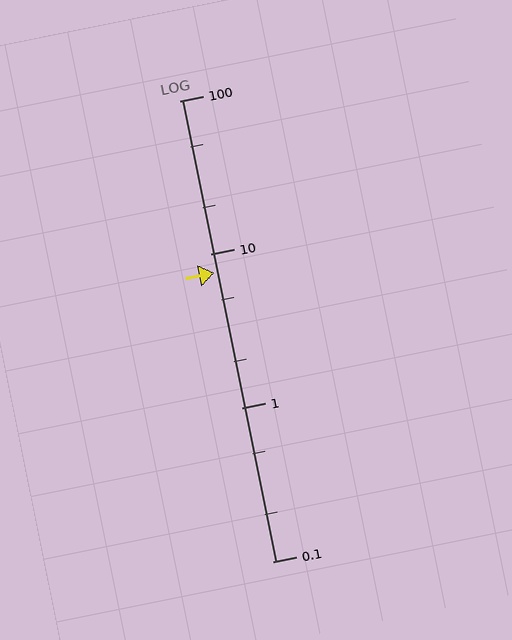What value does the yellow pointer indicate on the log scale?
The pointer indicates approximately 7.6.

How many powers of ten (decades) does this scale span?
The scale spans 3 decades, from 0.1 to 100.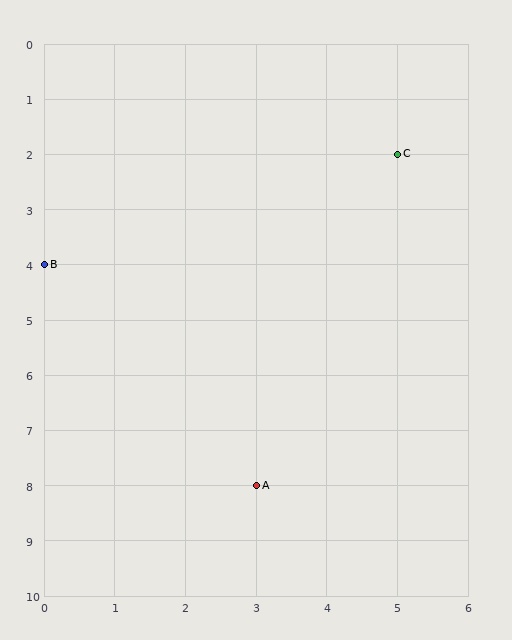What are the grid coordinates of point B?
Point B is at grid coordinates (0, 4).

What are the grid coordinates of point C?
Point C is at grid coordinates (5, 2).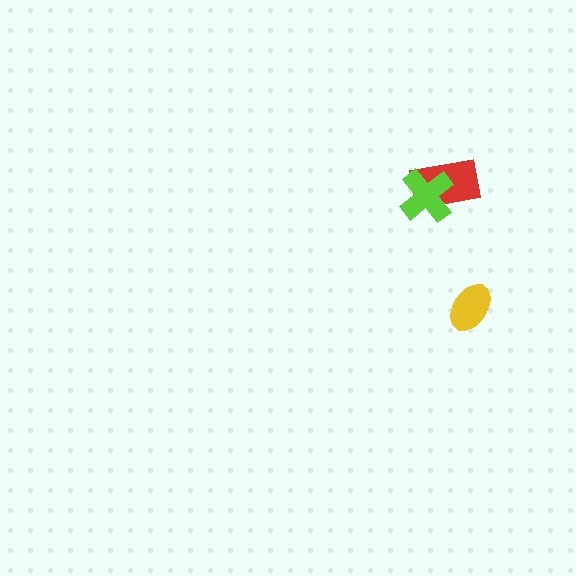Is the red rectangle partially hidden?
Yes, it is partially covered by another shape.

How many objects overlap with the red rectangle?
1 object overlaps with the red rectangle.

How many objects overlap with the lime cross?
1 object overlaps with the lime cross.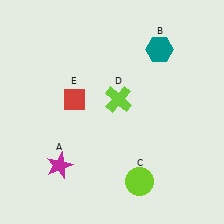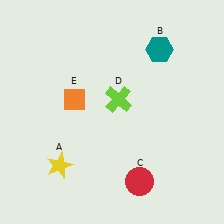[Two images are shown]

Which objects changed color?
A changed from magenta to yellow. C changed from lime to red. E changed from red to orange.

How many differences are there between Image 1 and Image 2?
There are 3 differences between the two images.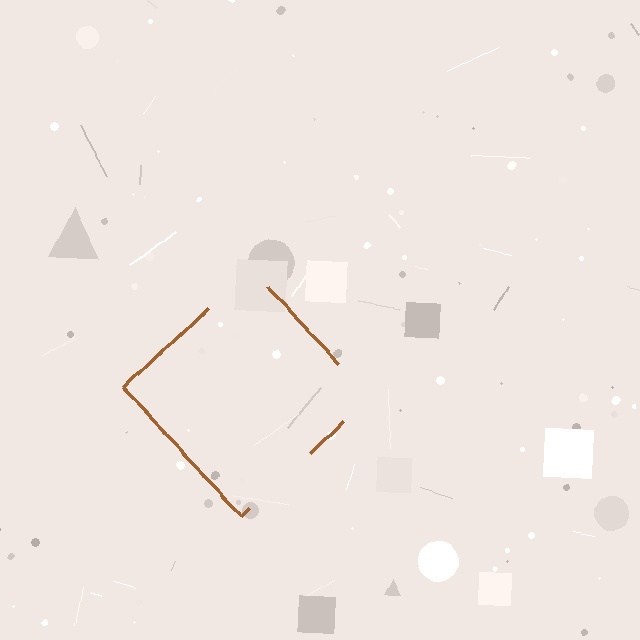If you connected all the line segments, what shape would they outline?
They would outline a diamond.